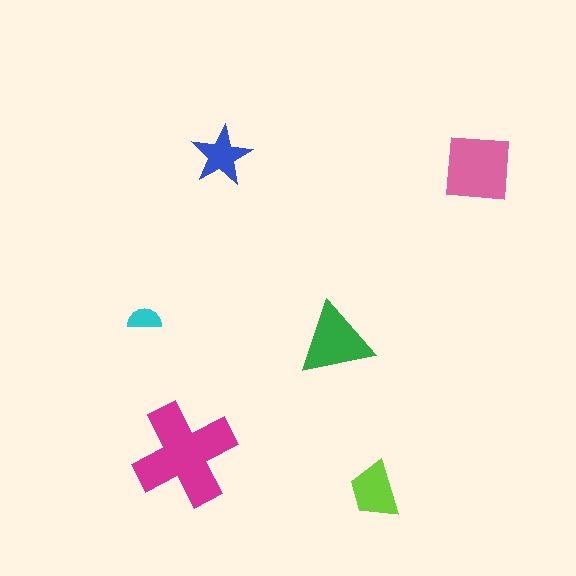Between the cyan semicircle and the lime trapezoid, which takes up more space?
The lime trapezoid.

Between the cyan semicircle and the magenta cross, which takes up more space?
The magenta cross.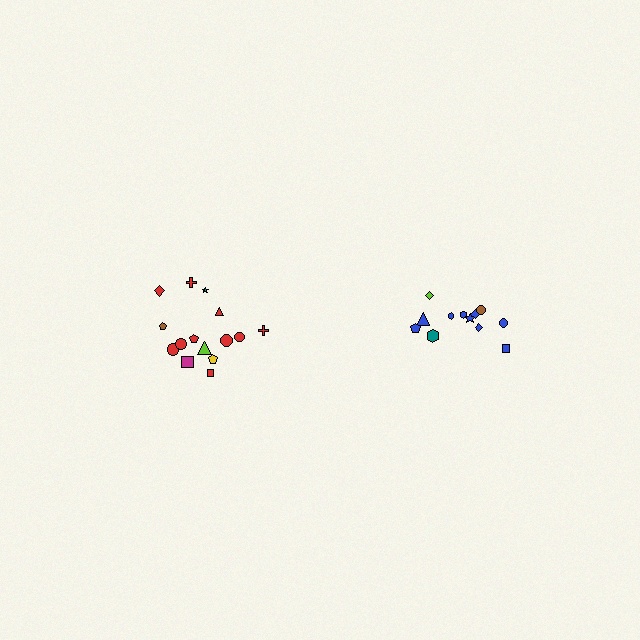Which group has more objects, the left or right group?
The left group.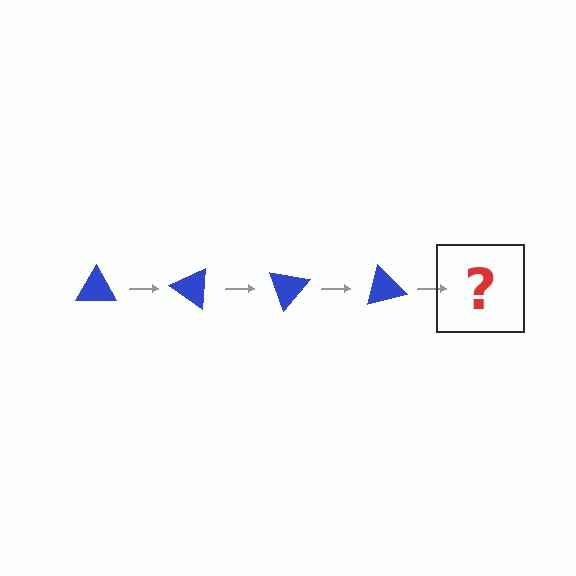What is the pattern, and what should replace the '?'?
The pattern is that the triangle rotates 35 degrees each step. The '?' should be a blue triangle rotated 140 degrees.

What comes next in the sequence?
The next element should be a blue triangle rotated 140 degrees.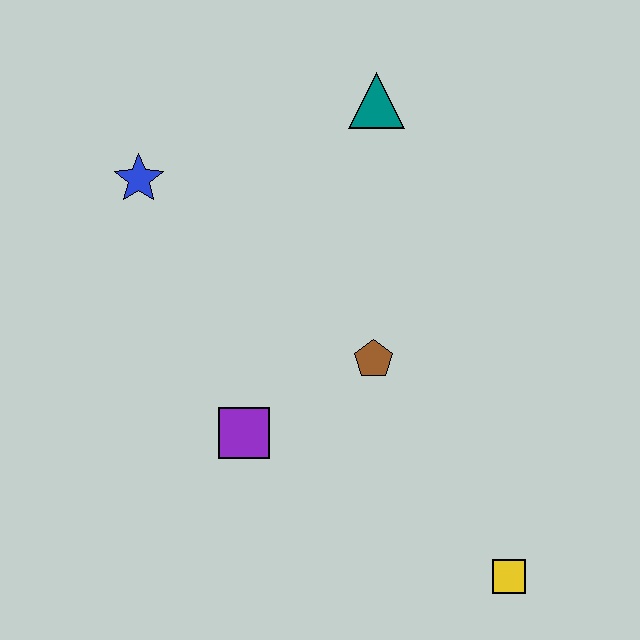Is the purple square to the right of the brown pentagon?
No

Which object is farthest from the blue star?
The yellow square is farthest from the blue star.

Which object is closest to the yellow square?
The brown pentagon is closest to the yellow square.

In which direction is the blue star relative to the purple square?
The blue star is above the purple square.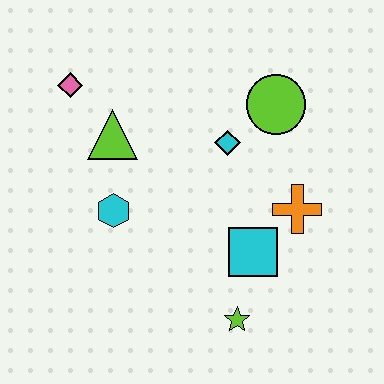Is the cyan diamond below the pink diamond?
Yes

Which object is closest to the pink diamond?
The lime triangle is closest to the pink diamond.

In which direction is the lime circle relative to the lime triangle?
The lime circle is to the right of the lime triangle.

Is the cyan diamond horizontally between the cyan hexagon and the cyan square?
Yes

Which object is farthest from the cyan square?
The pink diamond is farthest from the cyan square.